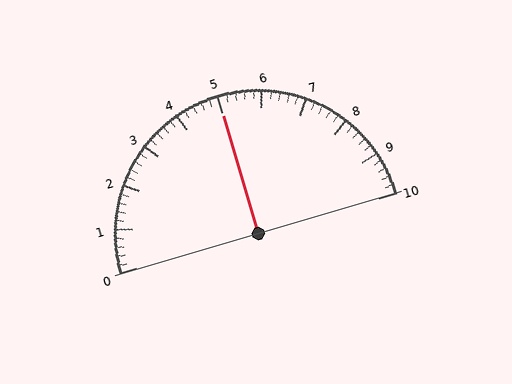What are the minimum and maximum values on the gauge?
The gauge ranges from 0 to 10.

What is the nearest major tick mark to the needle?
The nearest major tick mark is 5.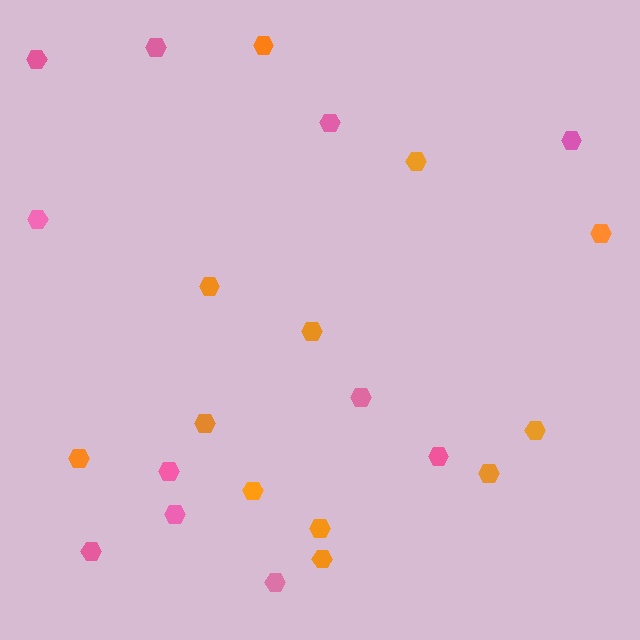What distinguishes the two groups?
There are 2 groups: one group of orange hexagons (12) and one group of pink hexagons (11).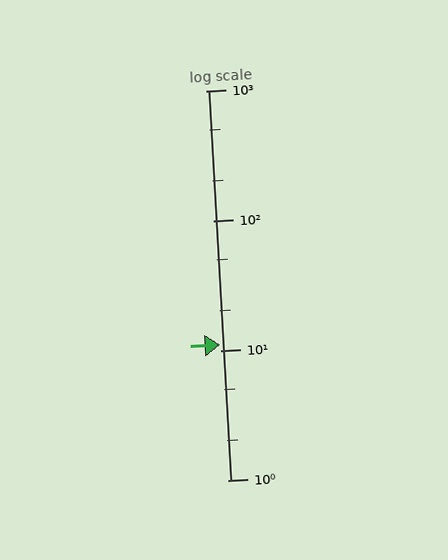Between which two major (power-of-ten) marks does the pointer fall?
The pointer is between 10 and 100.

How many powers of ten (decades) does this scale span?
The scale spans 3 decades, from 1 to 1000.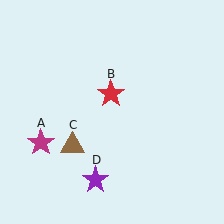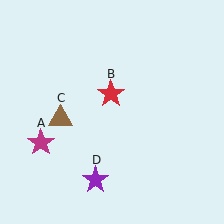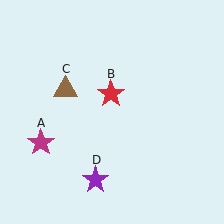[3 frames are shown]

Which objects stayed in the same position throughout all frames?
Magenta star (object A) and red star (object B) and purple star (object D) remained stationary.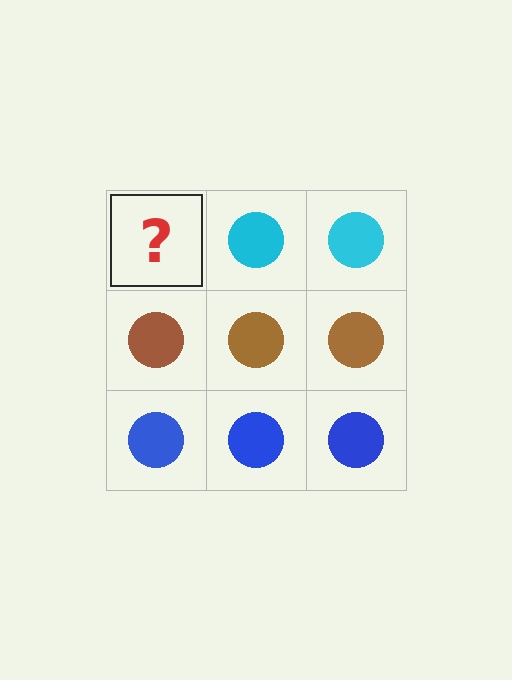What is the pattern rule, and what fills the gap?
The rule is that each row has a consistent color. The gap should be filled with a cyan circle.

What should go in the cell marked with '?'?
The missing cell should contain a cyan circle.